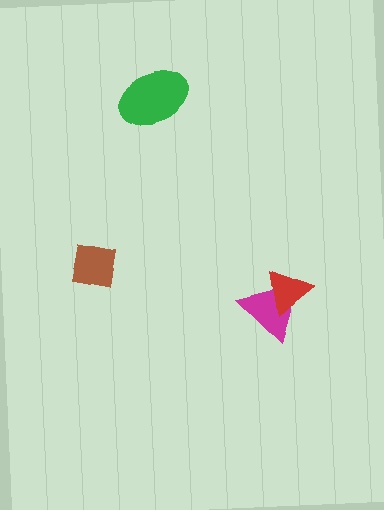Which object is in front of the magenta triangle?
The red triangle is in front of the magenta triangle.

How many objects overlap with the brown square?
0 objects overlap with the brown square.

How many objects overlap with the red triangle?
1 object overlaps with the red triangle.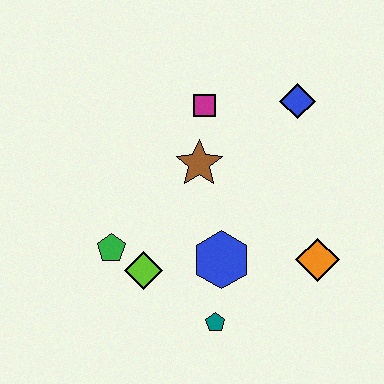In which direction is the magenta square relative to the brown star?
The magenta square is above the brown star.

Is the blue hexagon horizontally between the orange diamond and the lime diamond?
Yes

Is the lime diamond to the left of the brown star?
Yes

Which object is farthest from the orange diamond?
The green pentagon is farthest from the orange diamond.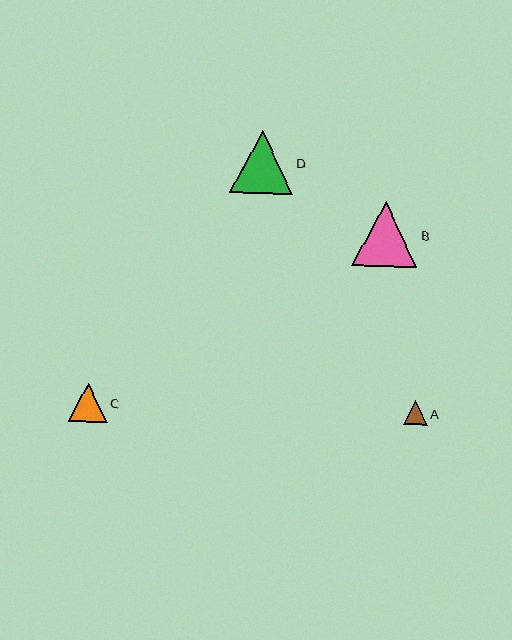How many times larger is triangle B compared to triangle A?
Triangle B is approximately 2.7 times the size of triangle A.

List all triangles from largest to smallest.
From largest to smallest: B, D, C, A.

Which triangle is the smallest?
Triangle A is the smallest with a size of approximately 24 pixels.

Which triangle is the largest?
Triangle B is the largest with a size of approximately 65 pixels.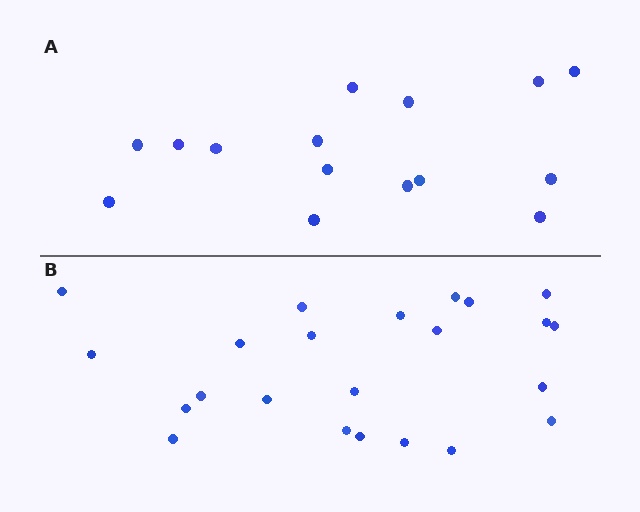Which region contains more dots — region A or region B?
Region B (the bottom region) has more dots.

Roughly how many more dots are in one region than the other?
Region B has roughly 8 or so more dots than region A.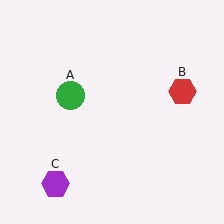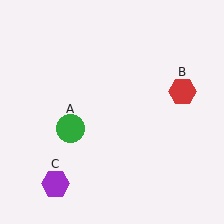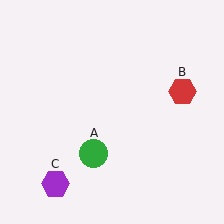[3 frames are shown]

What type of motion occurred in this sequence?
The green circle (object A) rotated counterclockwise around the center of the scene.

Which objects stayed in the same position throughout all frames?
Red hexagon (object B) and purple hexagon (object C) remained stationary.